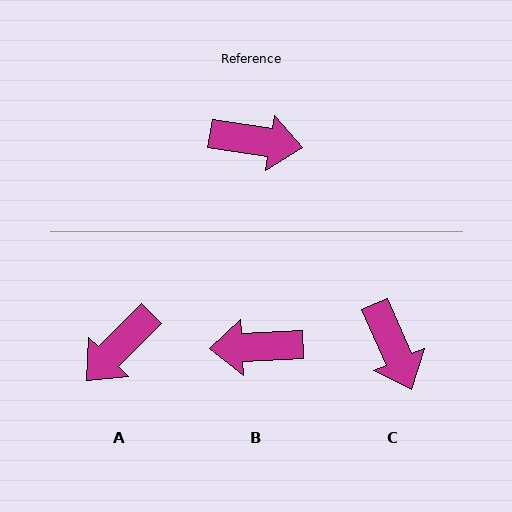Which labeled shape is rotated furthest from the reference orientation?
B, about 169 degrees away.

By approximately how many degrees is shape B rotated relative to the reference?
Approximately 169 degrees clockwise.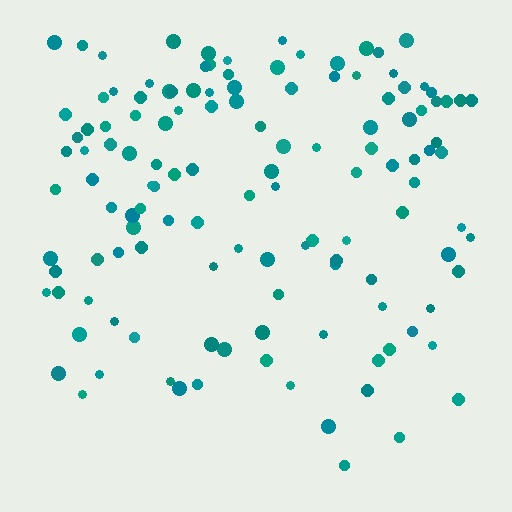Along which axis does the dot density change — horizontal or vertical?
Vertical.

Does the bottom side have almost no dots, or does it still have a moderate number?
Still a moderate number, just noticeably fewer than the top.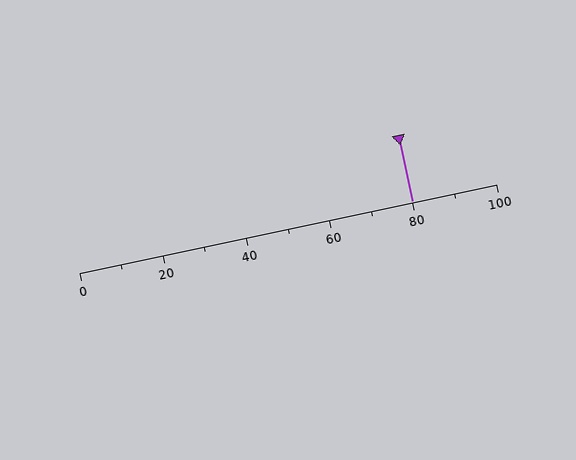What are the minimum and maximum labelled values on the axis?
The axis runs from 0 to 100.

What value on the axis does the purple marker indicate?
The marker indicates approximately 80.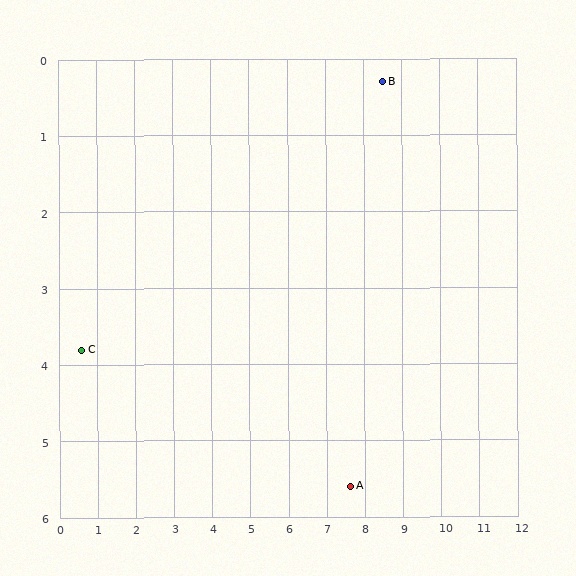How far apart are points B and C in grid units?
Points B and C are about 8.6 grid units apart.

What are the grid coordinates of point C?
Point C is at approximately (0.6, 3.8).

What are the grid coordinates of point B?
Point B is at approximately (8.5, 0.3).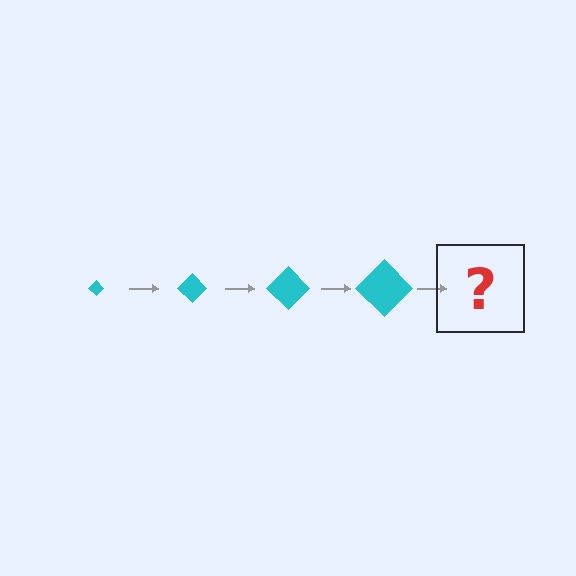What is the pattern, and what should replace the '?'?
The pattern is that the diamond gets progressively larger each step. The '?' should be a cyan diamond, larger than the previous one.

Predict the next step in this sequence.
The next step is a cyan diamond, larger than the previous one.